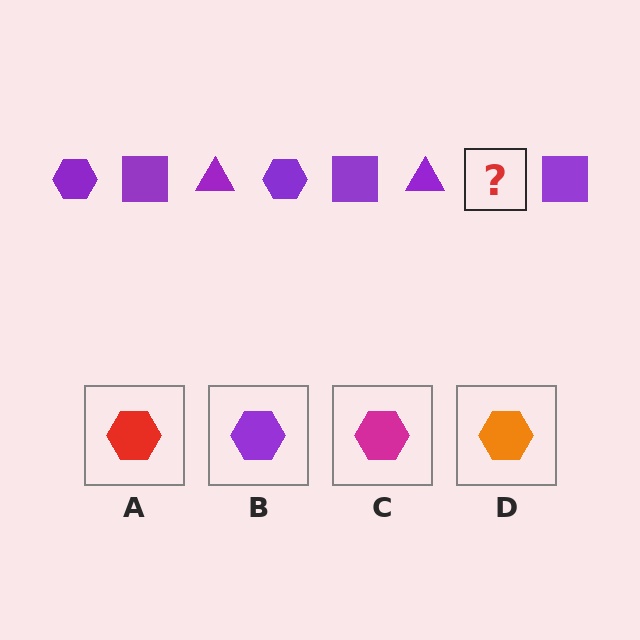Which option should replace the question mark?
Option B.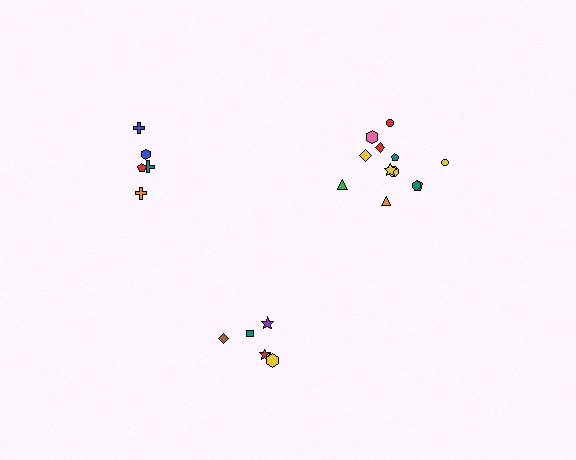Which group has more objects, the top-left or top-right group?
The top-right group.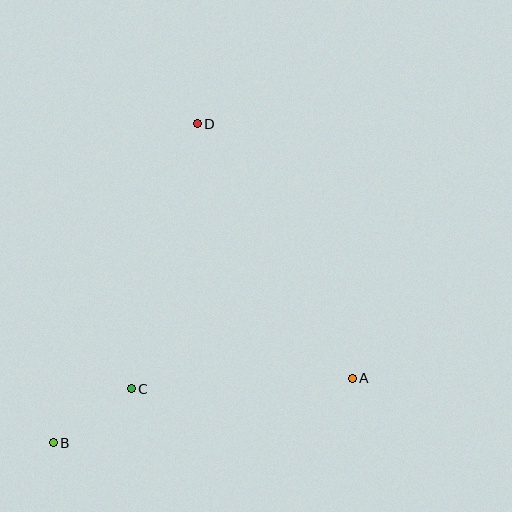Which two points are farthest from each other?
Points B and D are farthest from each other.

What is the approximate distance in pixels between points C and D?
The distance between C and D is approximately 273 pixels.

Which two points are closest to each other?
Points B and C are closest to each other.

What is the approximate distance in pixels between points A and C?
The distance between A and C is approximately 221 pixels.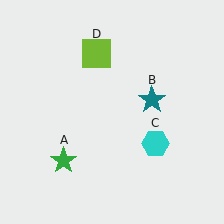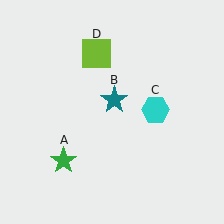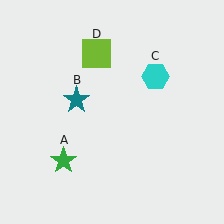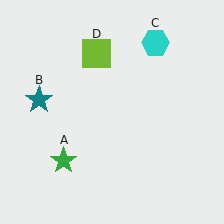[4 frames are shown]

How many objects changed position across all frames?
2 objects changed position: teal star (object B), cyan hexagon (object C).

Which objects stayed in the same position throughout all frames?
Green star (object A) and lime square (object D) remained stationary.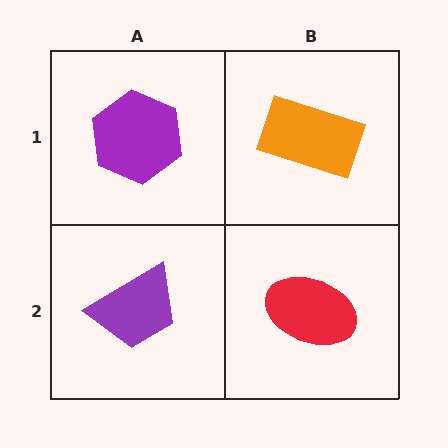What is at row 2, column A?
A purple trapezoid.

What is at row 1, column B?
An orange rectangle.